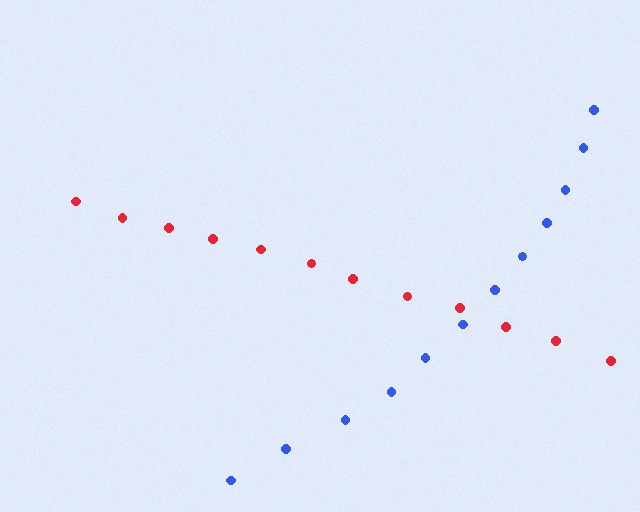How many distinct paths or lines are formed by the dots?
There are 2 distinct paths.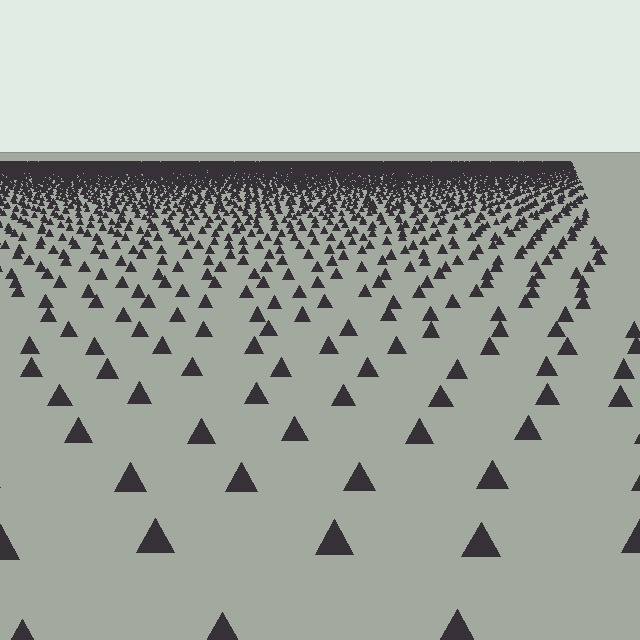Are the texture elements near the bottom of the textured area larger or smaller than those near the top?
Larger. Near the bottom, elements are closer to the viewer and appear at a bigger on-screen size.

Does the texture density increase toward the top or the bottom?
Density increases toward the top.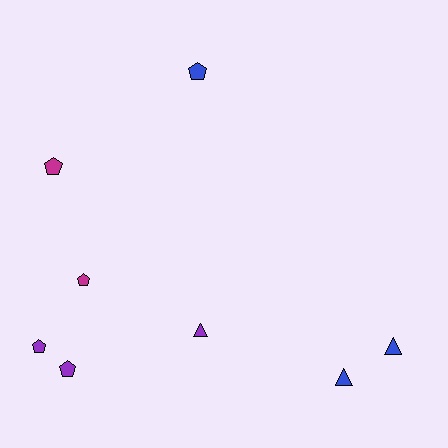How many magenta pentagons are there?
There are 2 magenta pentagons.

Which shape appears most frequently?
Pentagon, with 5 objects.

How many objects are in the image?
There are 8 objects.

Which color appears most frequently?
Purple, with 3 objects.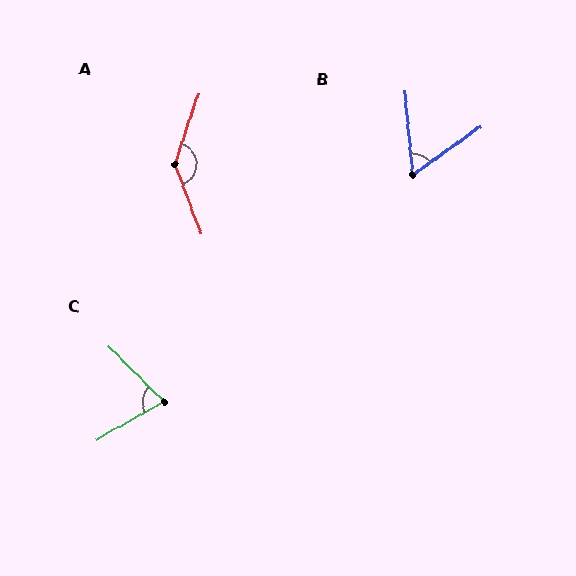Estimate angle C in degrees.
Approximately 74 degrees.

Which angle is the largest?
A, at approximately 140 degrees.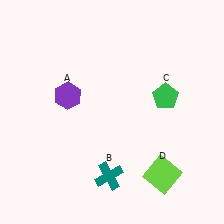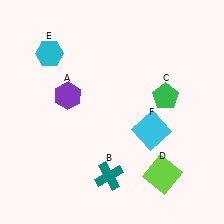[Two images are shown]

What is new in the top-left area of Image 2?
A cyan hexagon (E) was added in the top-left area of Image 2.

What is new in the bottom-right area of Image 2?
A cyan square (F) was added in the bottom-right area of Image 2.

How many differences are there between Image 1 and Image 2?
There are 2 differences between the two images.